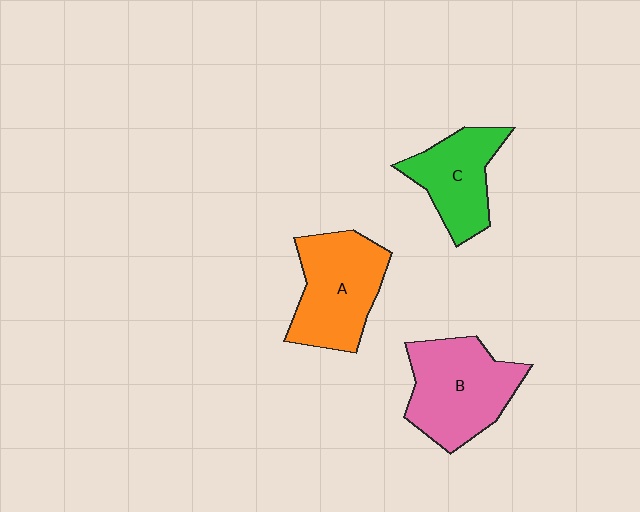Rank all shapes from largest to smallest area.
From largest to smallest: B (pink), A (orange), C (green).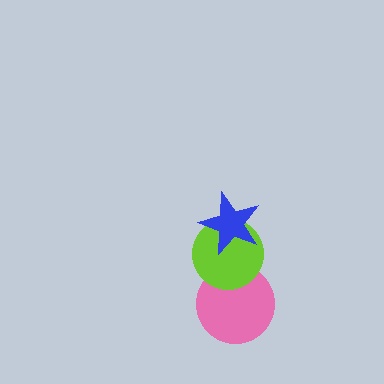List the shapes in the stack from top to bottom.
From top to bottom: the blue star, the lime circle, the pink circle.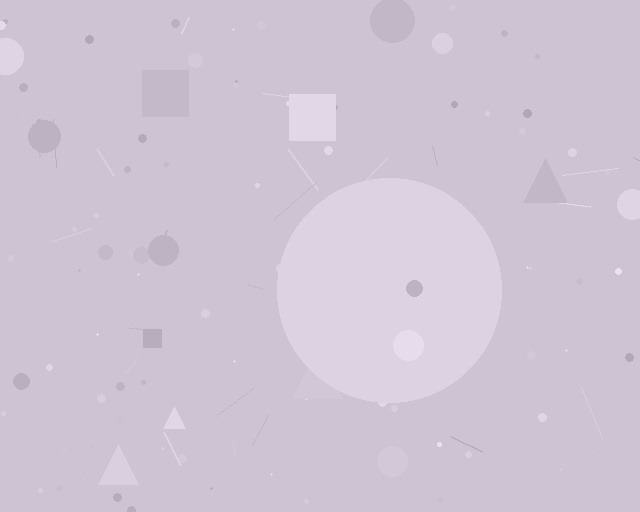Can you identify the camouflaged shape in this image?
The camouflaged shape is a circle.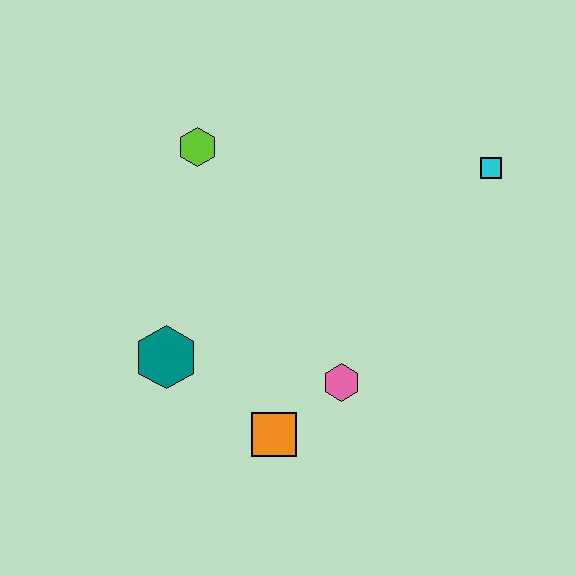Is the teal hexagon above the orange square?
Yes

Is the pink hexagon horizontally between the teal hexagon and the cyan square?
Yes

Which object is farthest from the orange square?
The cyan square is farthest from the orange square.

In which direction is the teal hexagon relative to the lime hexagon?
The teal hexagon is below the lime hexagon.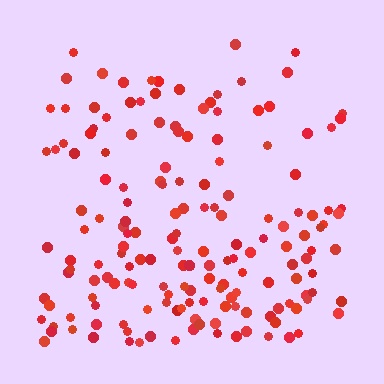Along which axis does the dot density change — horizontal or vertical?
Vertical.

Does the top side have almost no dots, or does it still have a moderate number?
Still a moderate number, just noticeably fewer than the bottom.